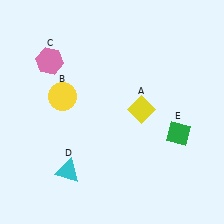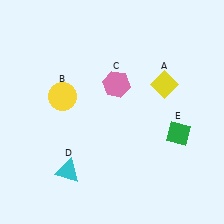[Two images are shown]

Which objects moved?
The objects that moved are: the yellow diamond (A), the pink hexagon (C).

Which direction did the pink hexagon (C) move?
The pink hexagon (C) moved right.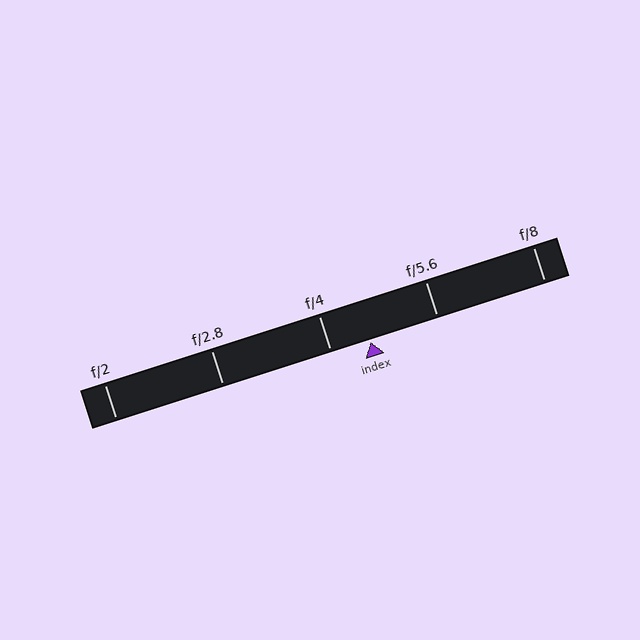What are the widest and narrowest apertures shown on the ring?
The widest aperture shown is f/2 and the narrowest is f/8.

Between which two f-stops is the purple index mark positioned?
The index mark is between f/4 and f/5.6.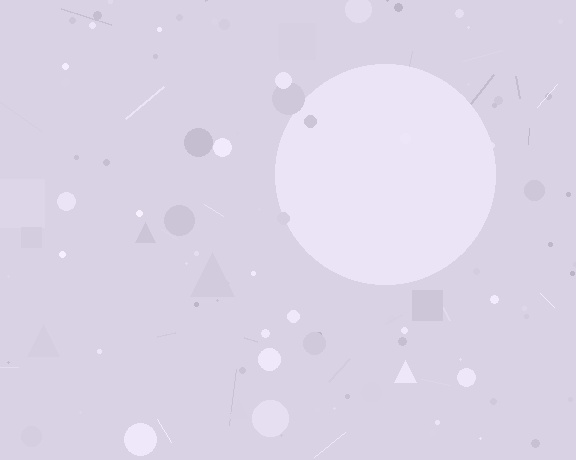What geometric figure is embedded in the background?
A circle is embedded in the background.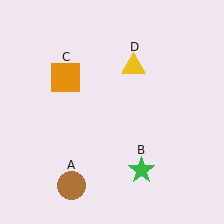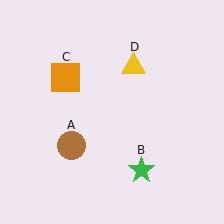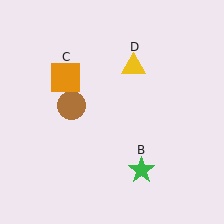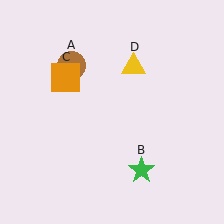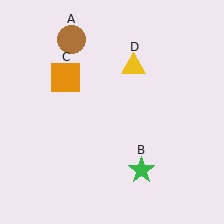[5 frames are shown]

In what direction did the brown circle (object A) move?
The brown circle (object A) moved up.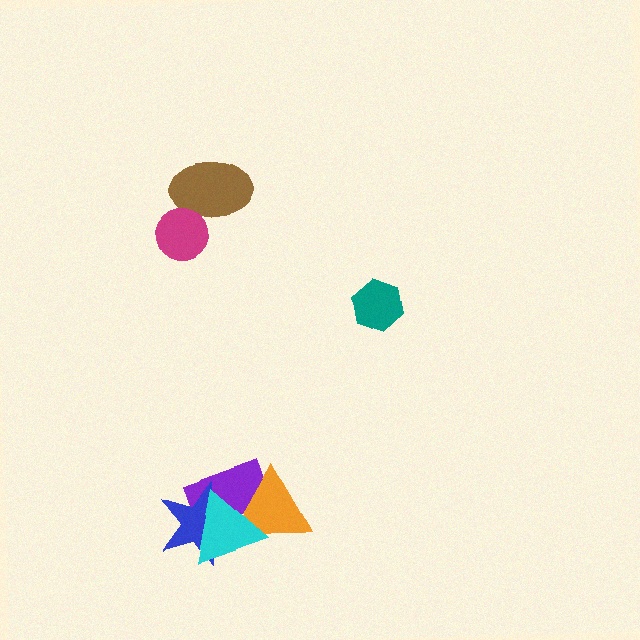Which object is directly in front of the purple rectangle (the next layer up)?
The orange triangle is directly in front of the purple rectangle.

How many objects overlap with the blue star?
3 objects overlap with the blue star.